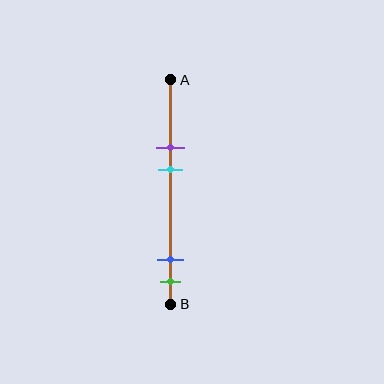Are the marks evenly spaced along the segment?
No, the marks are not evenly spaced.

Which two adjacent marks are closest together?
The blue and green marks are the closest adjacent pair.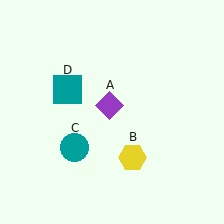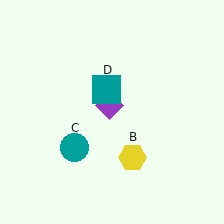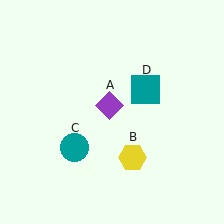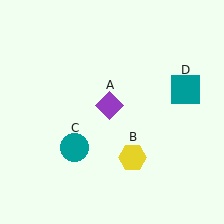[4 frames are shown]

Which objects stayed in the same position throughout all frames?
Purple diamond (object A) and yellow hexagon (object B) and teal circle (object C) remained stationary.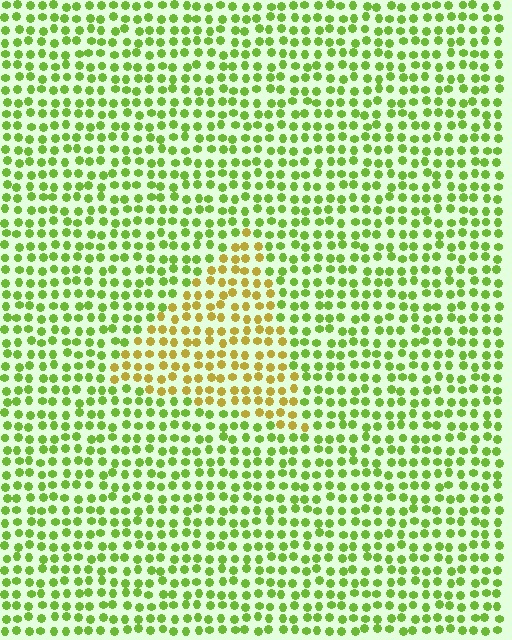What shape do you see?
I see a triangle.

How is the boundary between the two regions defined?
The boundary is defined purely by a slight shift in hue (about 44 degrees). Spacing, size, and orientation are identical on both sides.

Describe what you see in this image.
The image is filled with small lime elements in a uniform arrangement. A triangle-shaped region is visible where the elements are tinted to a slightly different hue, forming a subtle color boundary.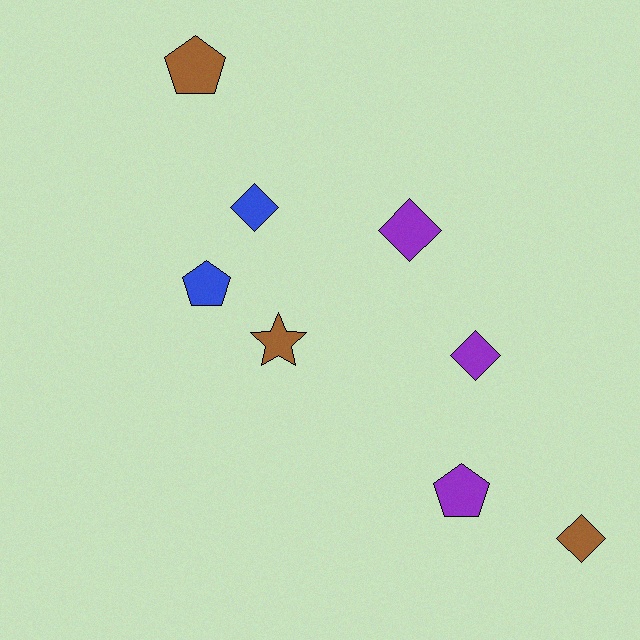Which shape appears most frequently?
Diamond, with 4 objects.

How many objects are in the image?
There are 8 objects.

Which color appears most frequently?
Brown, with 3 objects.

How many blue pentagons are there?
There is 1 blue pentagon.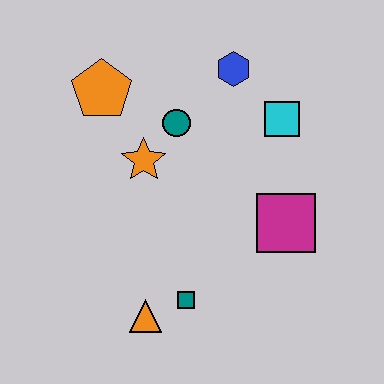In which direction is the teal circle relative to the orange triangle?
The teal circle is above the orange triangle.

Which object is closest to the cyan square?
The blue hexagon is closest to the cyan square.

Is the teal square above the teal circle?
No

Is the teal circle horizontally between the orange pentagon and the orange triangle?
No